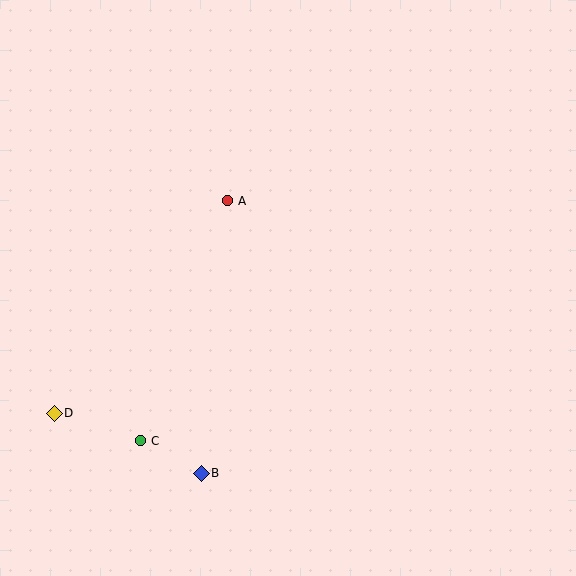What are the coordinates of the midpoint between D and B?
The midpoint between D and B is at (128, 443).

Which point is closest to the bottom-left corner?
Point D is closest to the bottom-left corner.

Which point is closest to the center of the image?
Point A at (228, 201) is closest to the center.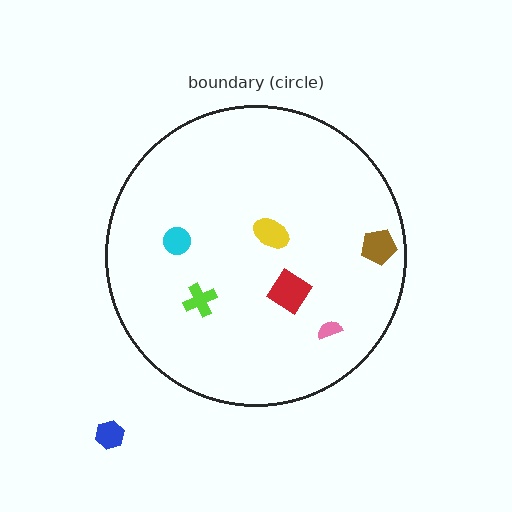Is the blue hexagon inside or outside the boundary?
Outside.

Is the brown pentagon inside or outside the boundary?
Inside.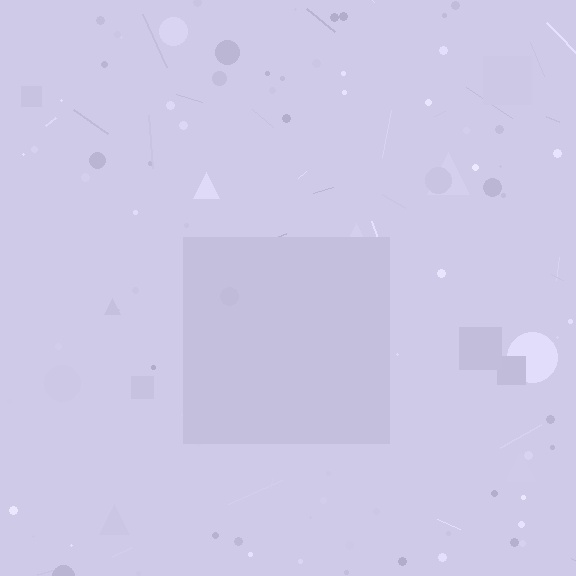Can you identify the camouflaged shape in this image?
The camouflaged shape is a square.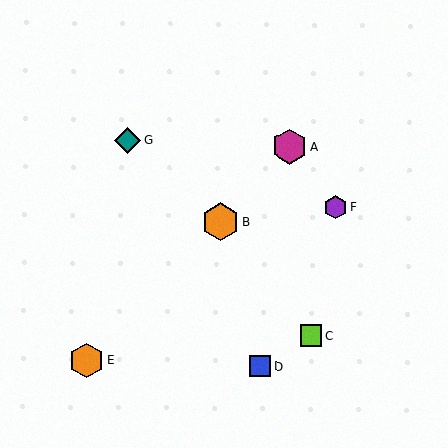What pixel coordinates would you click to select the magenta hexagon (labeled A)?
Click at (289, 146) to select the magenta hexagon A.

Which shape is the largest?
The orange hexagon (labeled B) is the largest.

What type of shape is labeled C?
Shape C is a lime square.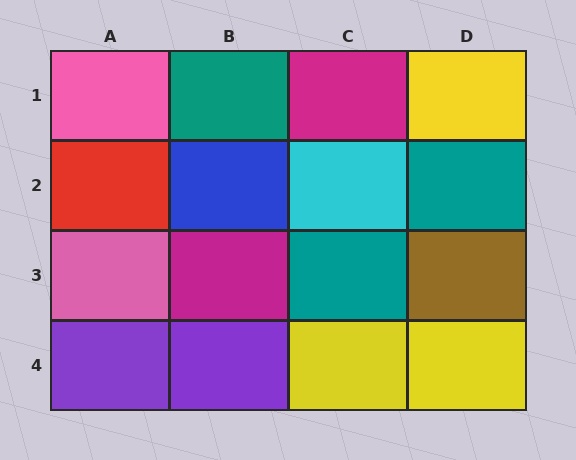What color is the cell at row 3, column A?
Pink.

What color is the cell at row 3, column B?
Magenta.